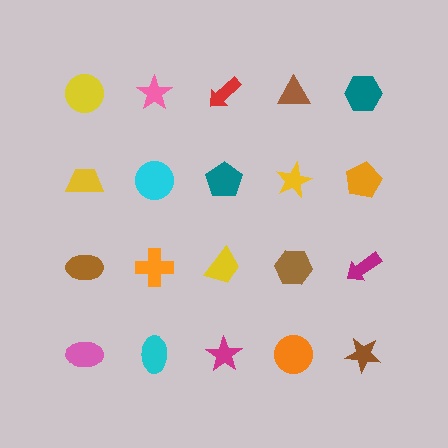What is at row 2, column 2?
A cyan circle.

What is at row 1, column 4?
A brown triangle.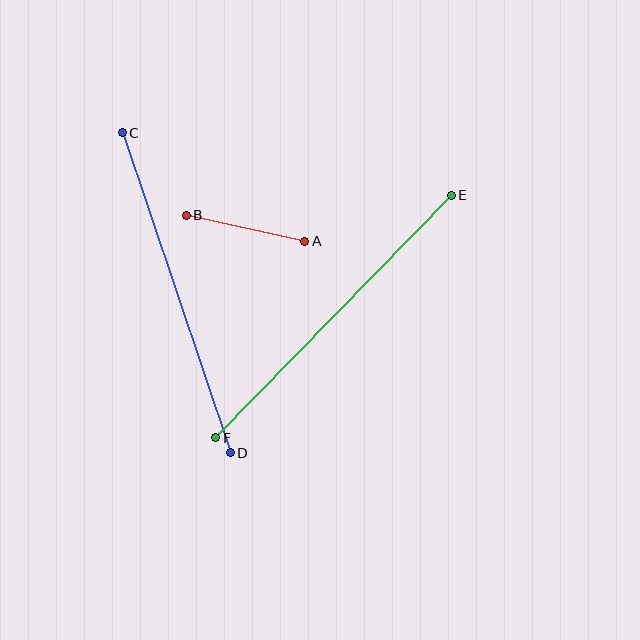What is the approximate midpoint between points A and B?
The midpoint is at approximately (245, 228) pixels.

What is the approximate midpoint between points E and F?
The midpoint is at approximately (334, 317) pixels.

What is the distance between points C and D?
The distance is approximately 337 pixels.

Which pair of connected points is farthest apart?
Points E and F are farthest apart.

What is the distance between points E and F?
The distance is approximately 338 pixels.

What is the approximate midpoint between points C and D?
The midpoint is at approximately (176, 293) pixels.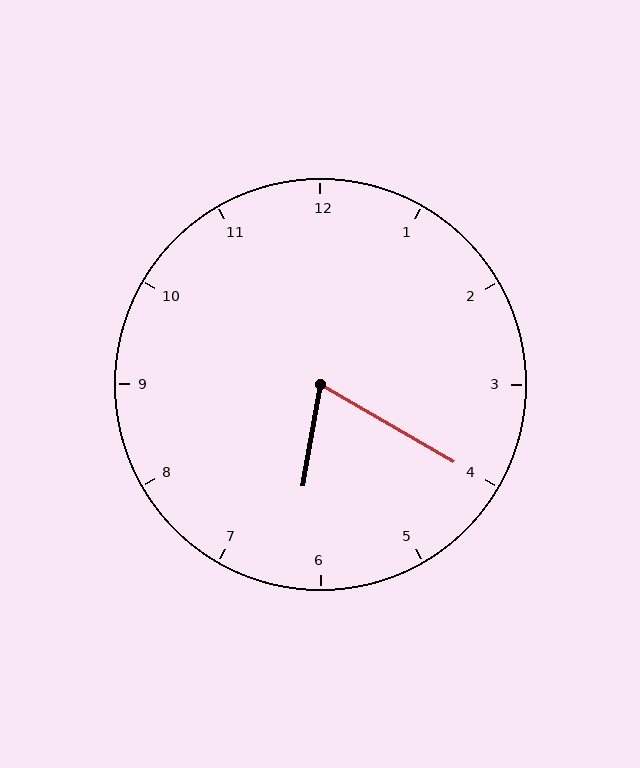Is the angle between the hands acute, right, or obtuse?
It is acute.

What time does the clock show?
6:20.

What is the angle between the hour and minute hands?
Approximately 70 degrees.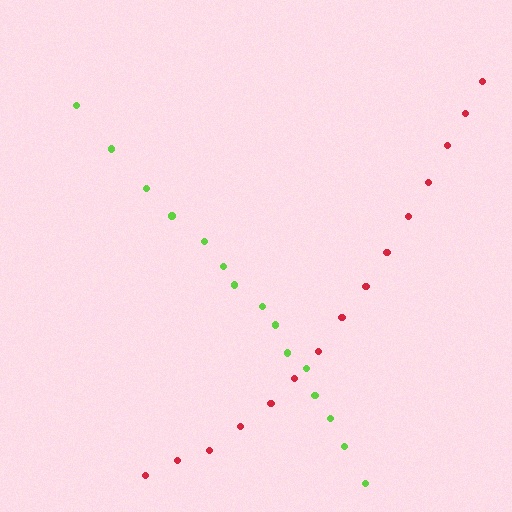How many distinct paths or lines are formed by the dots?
There are 2 distinct paths.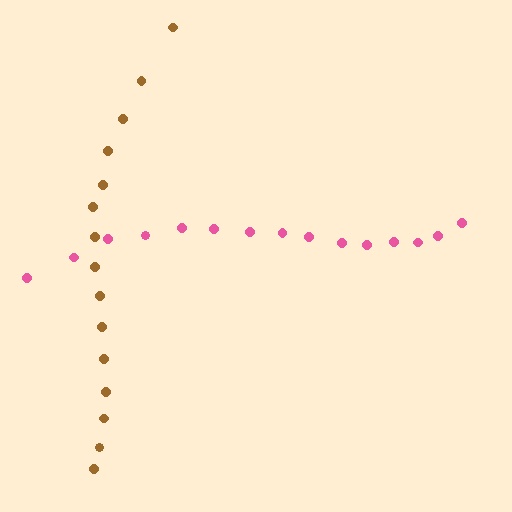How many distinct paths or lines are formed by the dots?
There are 2 distinct paths.